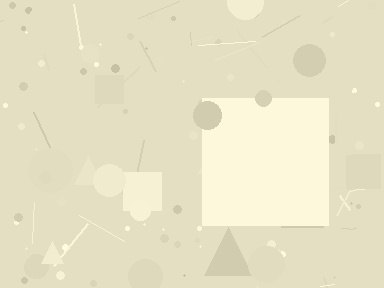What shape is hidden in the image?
A square is hidden in the image.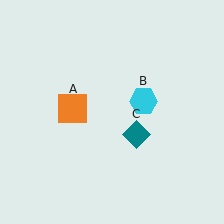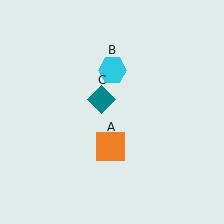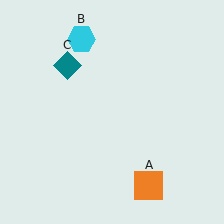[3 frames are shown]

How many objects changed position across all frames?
3 objects changed position: orange square (object A), cyan hexagon (object B), teal diamond (object C).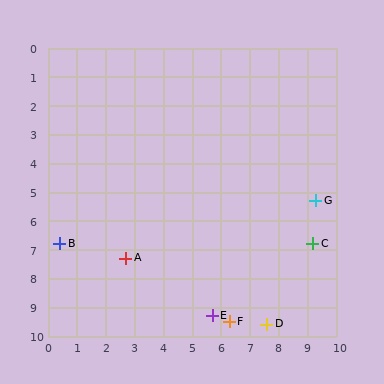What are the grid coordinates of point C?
Point C is at approximately (9.2, 6.8).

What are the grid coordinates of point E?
Point E is at approximately (5.7, 9.3).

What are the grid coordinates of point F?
Point F is at approximately (6.3, 9.5).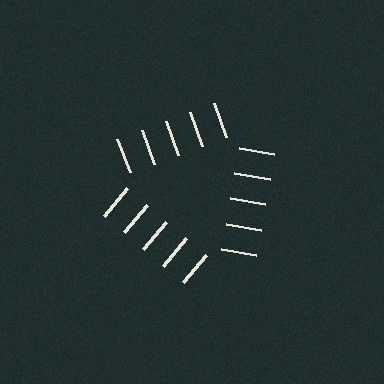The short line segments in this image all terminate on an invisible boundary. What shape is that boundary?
An illusory triangle — the line segments terminate on its edges but no continuous stroke is drawn.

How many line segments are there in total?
15 — 5 along each of the 3 edges.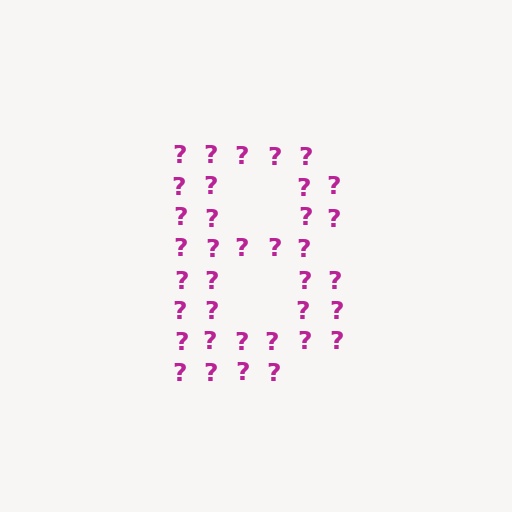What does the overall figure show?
The overall figure shows the letter B.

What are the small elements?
The small elements are question marks.